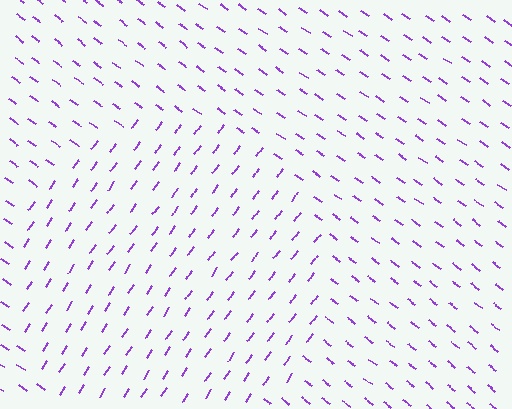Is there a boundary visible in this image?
Yes, there is a texture boundary formed by a change in line orientation.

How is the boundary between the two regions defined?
The boundary is defined purely by a change in line orientation (approximately 89 degrees difference). All lines are the same color and thickness.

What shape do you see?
I see a circle.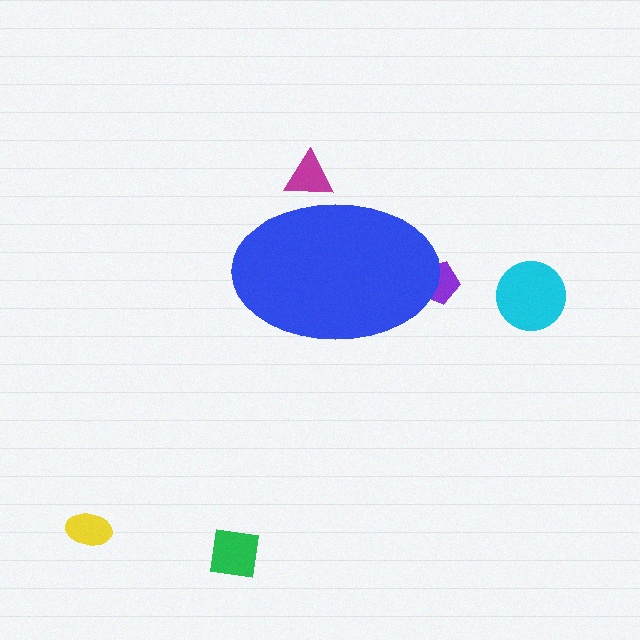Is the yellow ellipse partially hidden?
No, the yellow ellipse is fully visible.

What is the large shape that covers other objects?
A blue ellipse.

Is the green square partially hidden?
No, the green square is fully visible.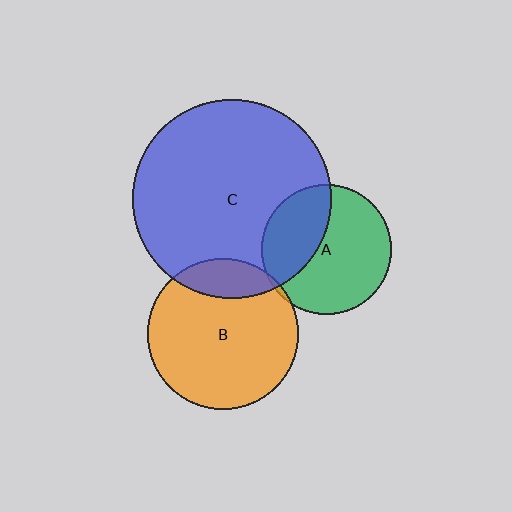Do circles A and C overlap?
Yes.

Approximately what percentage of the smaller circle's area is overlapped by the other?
Approximately 35%.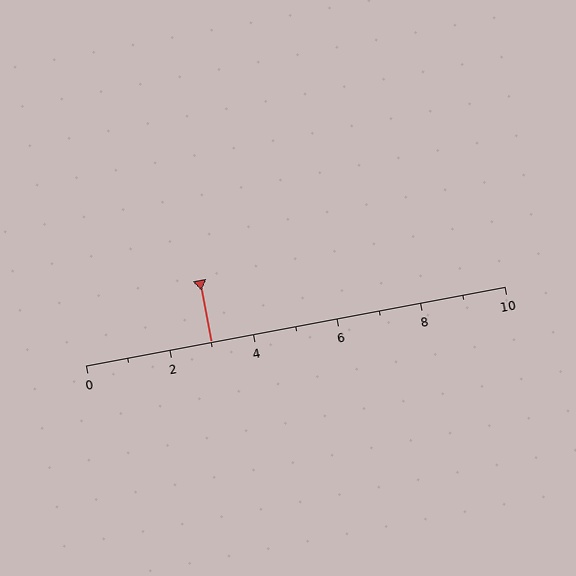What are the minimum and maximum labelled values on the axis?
The axis runs from 0 to 10.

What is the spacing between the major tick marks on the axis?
The major ticks are spaced 2 apart.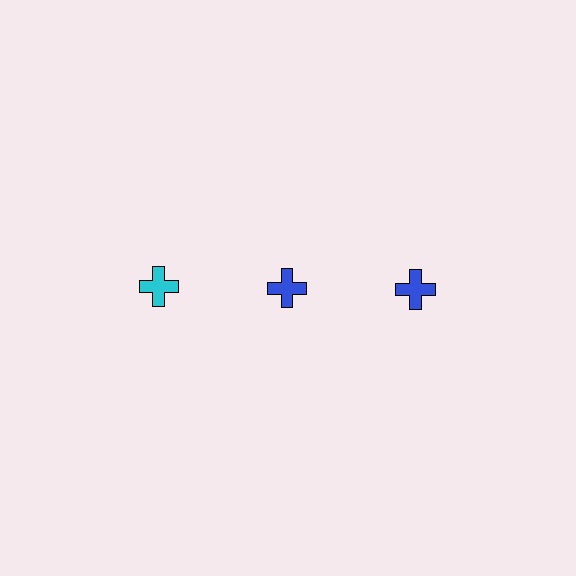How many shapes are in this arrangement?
There are 3 shapes arranged in a grid pattern.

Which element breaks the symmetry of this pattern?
The cyan cross in the top row, leftmost column breaks the symmetry. All other shapes are blue crosses.